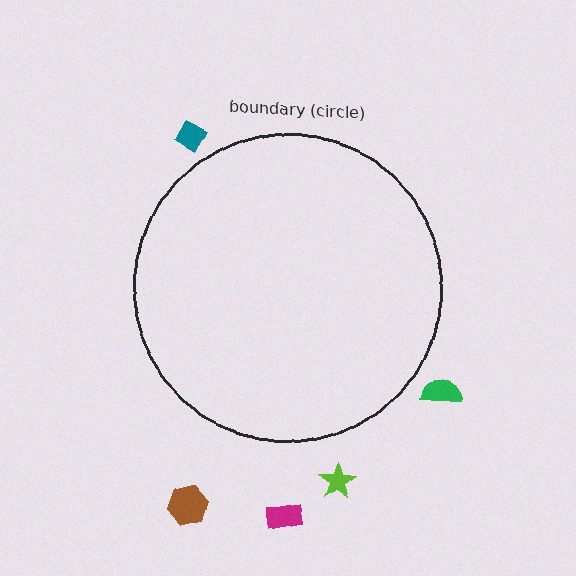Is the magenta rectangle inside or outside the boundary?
Outside.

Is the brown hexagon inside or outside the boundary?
Outside.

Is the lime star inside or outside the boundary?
Outside.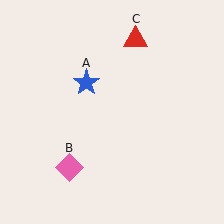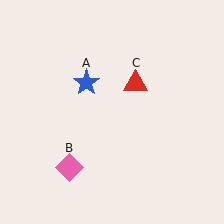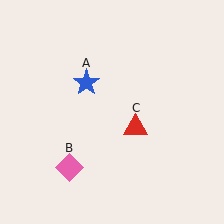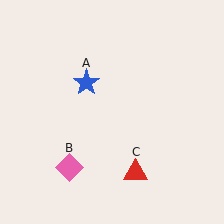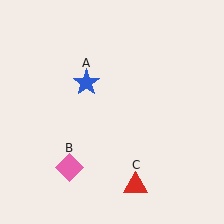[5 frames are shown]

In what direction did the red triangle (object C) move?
The red triangle (object C) moved down.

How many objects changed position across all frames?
1 object changed position: red triangle (object C).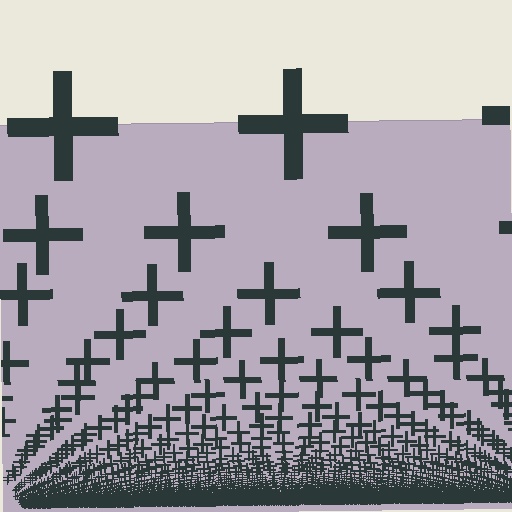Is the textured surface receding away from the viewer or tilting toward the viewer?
The surface appears to tilt toward the viewer. Texture elements get larger and sparser toward the top.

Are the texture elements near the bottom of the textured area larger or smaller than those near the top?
Smaller. The gradient is inverted — elements near the bottom are smaller and denser.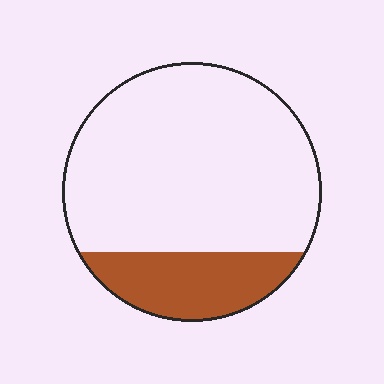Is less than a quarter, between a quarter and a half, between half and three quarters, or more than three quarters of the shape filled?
Less than a quarter.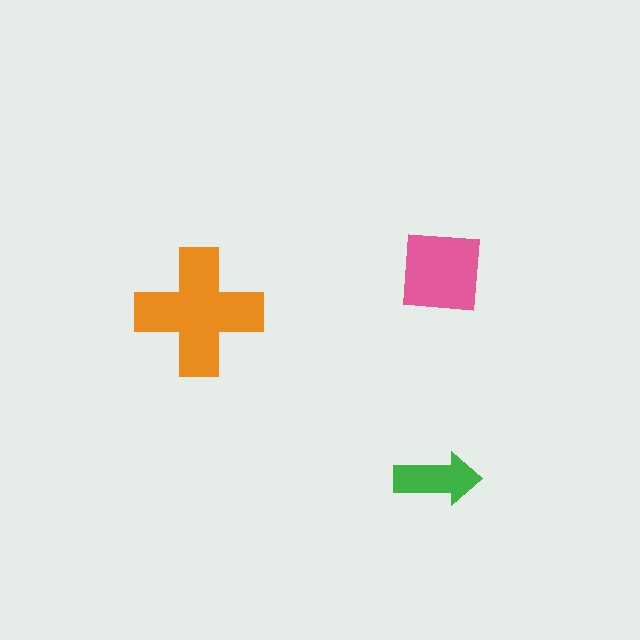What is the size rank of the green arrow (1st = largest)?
3rd.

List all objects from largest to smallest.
The orange cross, the pink square, the green arrow.